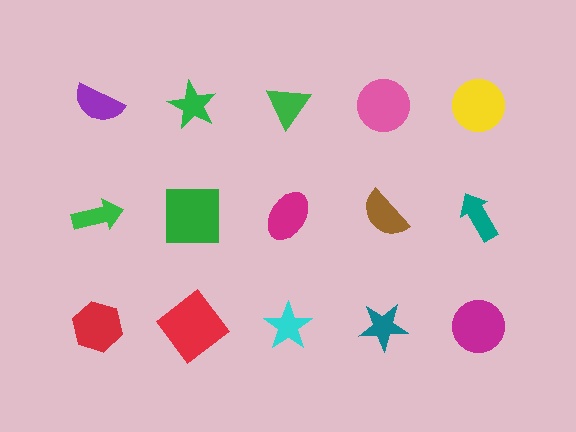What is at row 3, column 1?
A red hexagon.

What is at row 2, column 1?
A green arrow.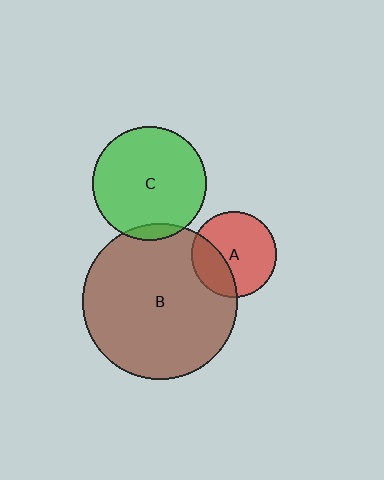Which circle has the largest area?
Circle B (brown).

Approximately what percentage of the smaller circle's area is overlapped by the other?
Approximately 30%.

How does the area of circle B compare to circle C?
Approximately 1.9 times.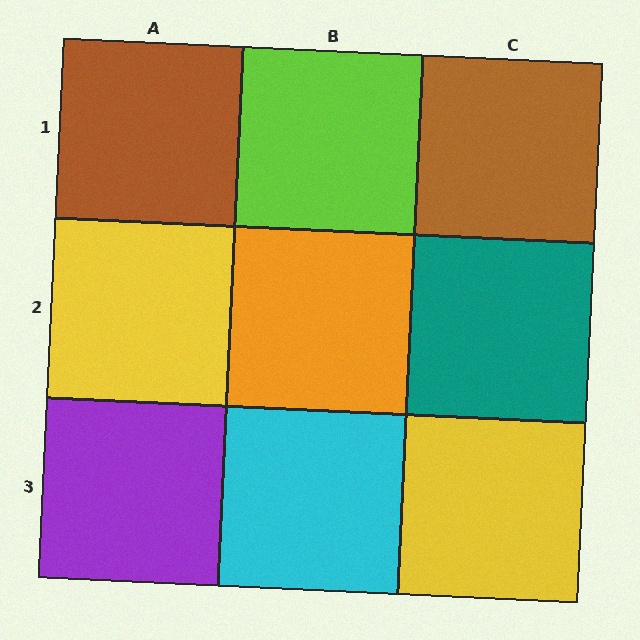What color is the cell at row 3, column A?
Purple.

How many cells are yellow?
2 cells are yellow.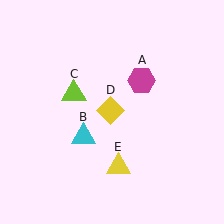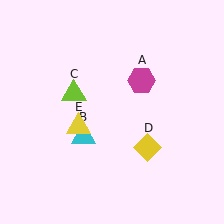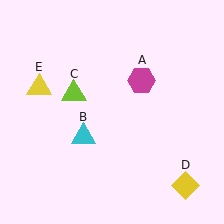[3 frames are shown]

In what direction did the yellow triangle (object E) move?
The yellow triangle (object E) moved up and to the left.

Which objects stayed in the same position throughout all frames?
Magenta hexagon (object A) and cyan triangle (object B) and lime triangle (object C) remained stationary.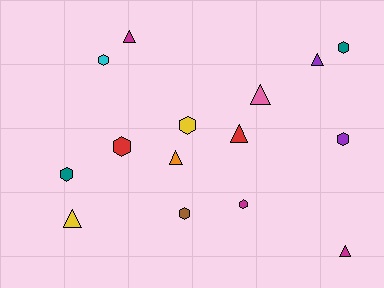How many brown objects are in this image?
There is 1 brown object.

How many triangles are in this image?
There are 7 triangles.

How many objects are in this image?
There are 15 objects.